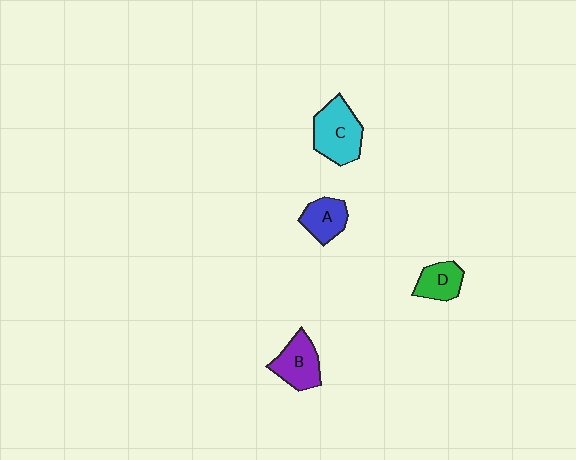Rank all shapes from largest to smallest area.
From largest to smallest: C (cyan), B (purple), A (blue), D (green).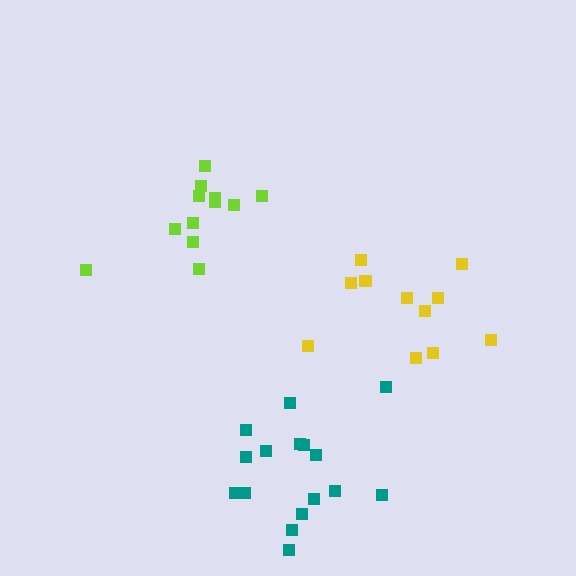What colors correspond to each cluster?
The clusters are colored: lime, yellow, teal.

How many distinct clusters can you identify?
There are 3 distinct clusters.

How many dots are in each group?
Group 1: 12 dots, Group 2: 11 dots, Group 3: 16 dots (39 total).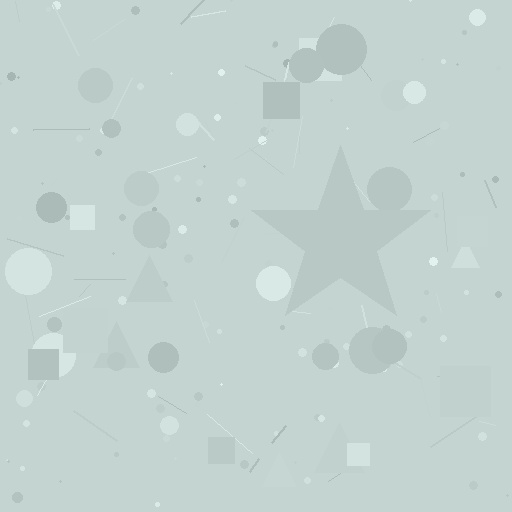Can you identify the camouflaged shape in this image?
The camouflaged shape is a star.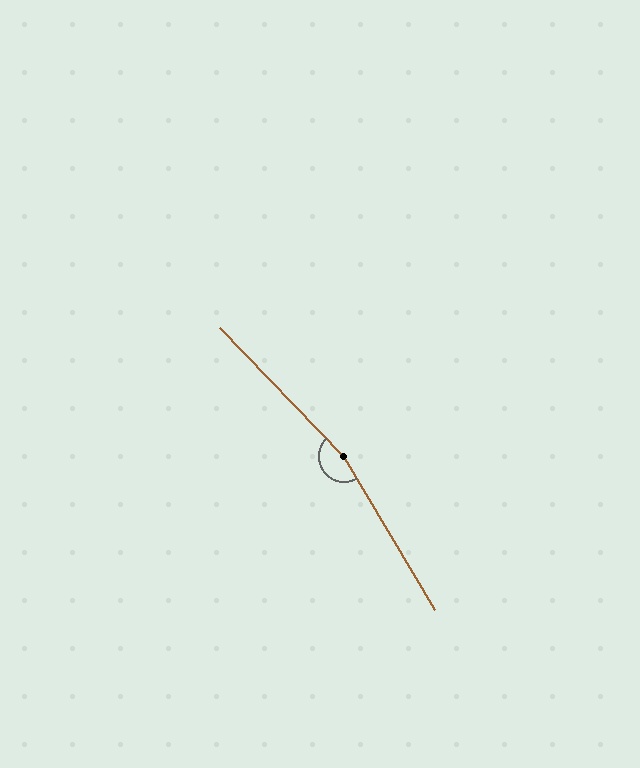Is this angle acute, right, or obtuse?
It is obtuse.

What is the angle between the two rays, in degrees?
Approximately 167 degrees.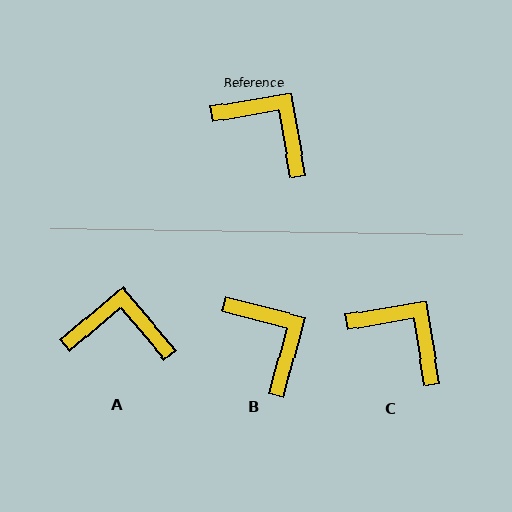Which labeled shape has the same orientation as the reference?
C.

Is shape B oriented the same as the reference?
No, it is off by about 24 degrees.